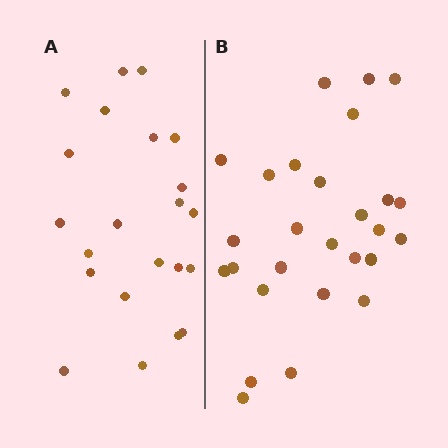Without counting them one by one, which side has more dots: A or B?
Region B (the right region) has more dots.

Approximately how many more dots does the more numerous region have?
Region B has about 5 more dots than region A.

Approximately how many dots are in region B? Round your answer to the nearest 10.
About 30 dots. (The exact count is 27, which rounds to 30.)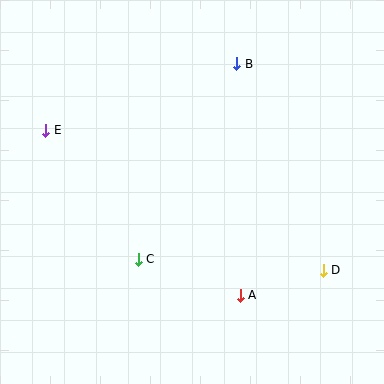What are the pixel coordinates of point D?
Point D is at (323, 270).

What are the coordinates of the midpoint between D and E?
The midpoint between D and E is at (184, 200).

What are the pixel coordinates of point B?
Point B is at (237, 64).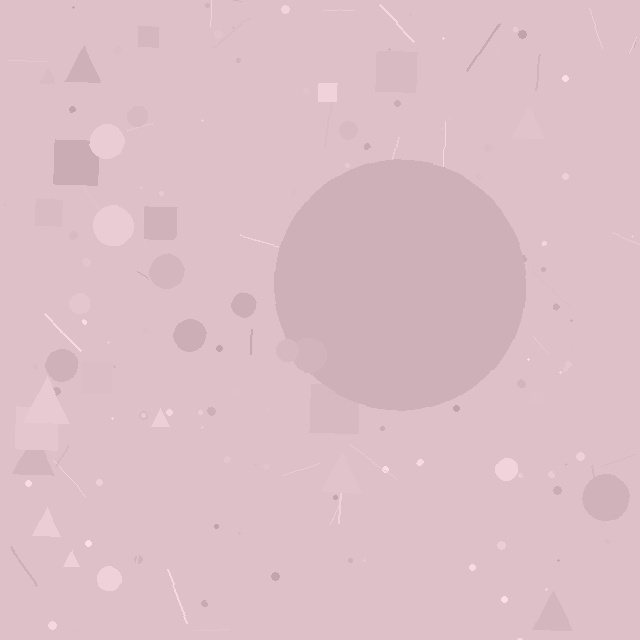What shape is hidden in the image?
A circle is hidden in the image.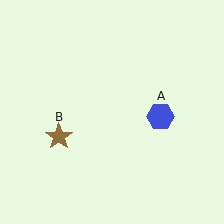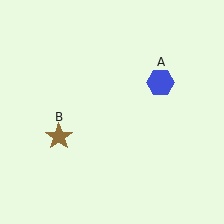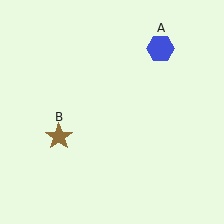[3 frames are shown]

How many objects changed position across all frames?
1 object changed position: blue hexagon (object A).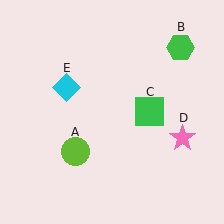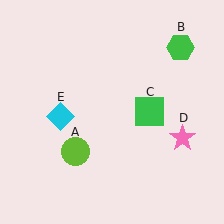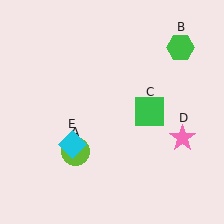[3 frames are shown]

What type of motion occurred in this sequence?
The cyan diamond (object E) rotated counterclockwise around the center of the scene.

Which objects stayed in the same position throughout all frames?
Lime circle (object A) and green hexagon (object B) and green square (object C) and pink star (object D) remained stationary.